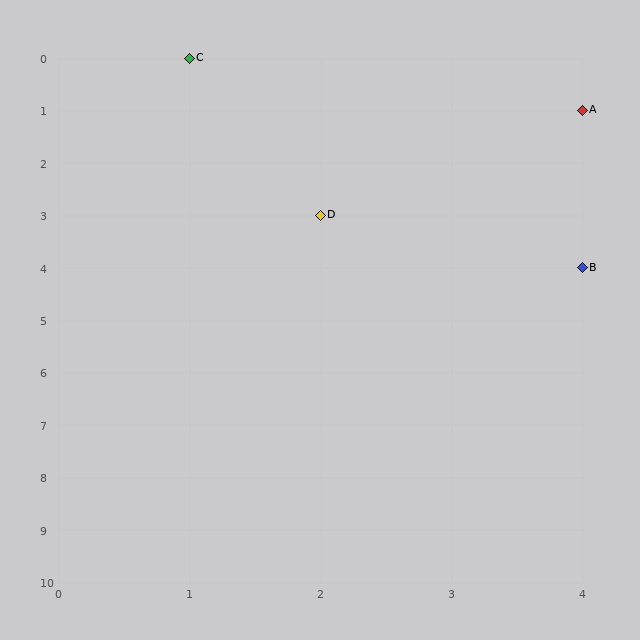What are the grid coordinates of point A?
Point A is at grid coordinates (4, 1).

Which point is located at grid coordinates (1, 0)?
Point C is at (1, 0).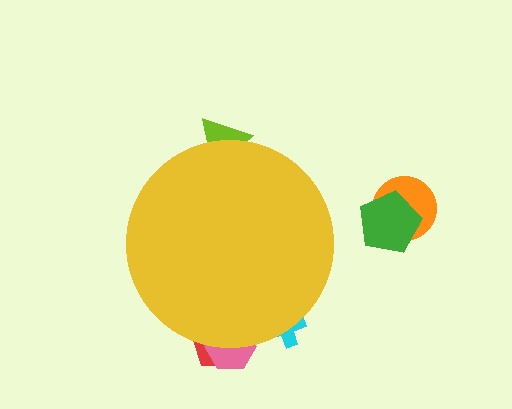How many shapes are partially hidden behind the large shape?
4 shapes are partially hidden.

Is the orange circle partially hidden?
No, the orange circle is fully visible.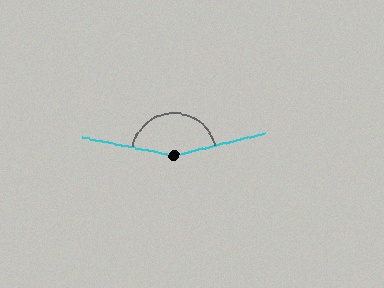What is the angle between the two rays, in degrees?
Approximately 155 degrees.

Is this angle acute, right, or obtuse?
It is obtuse.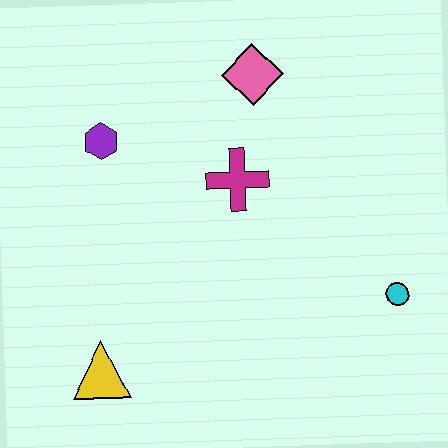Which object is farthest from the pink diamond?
The yellow triangle is farthest from the pink diamond.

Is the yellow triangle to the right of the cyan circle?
No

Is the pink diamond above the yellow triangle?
Yes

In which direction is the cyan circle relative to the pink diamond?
The cyan circle is below the pink diamond.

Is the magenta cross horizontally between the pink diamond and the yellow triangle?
Yes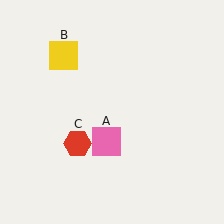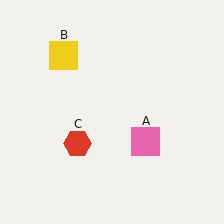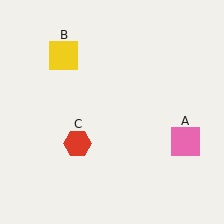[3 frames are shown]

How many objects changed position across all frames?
1 object changed position: pink square (object A).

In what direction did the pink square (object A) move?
The pink square (object A) moved right.